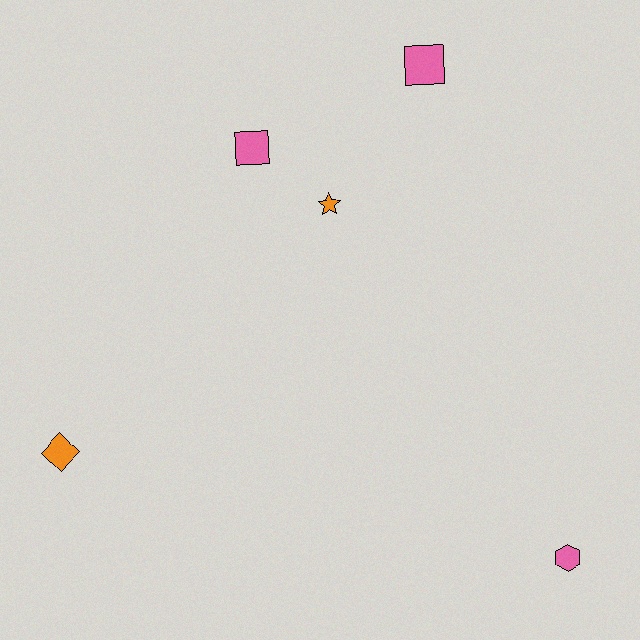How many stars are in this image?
There is 1 star.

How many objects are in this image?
There are 5 objects.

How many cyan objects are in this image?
There are no cyan objects.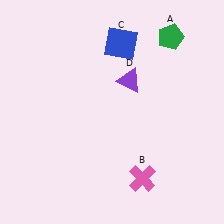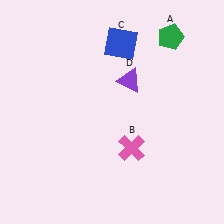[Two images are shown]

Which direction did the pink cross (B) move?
The pink cross (B) moved up.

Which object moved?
The pink cross (B) moved up.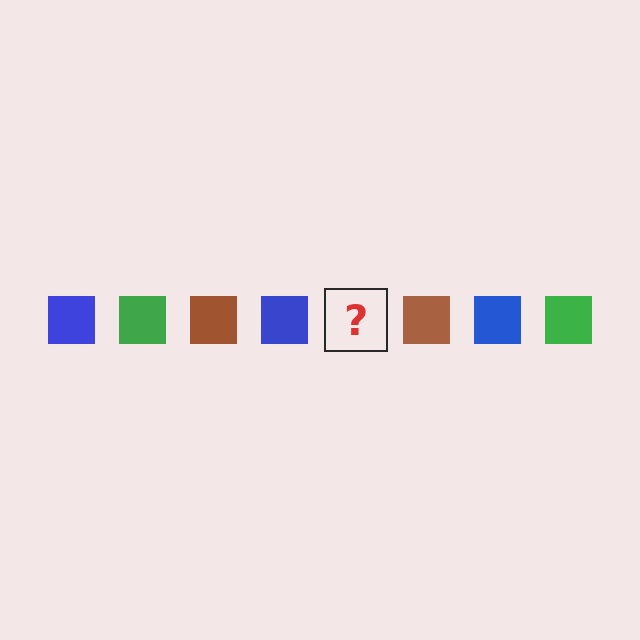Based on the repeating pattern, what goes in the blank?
The blank should be a green square.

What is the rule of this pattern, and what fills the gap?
The rule is that the pattern cycles through blue, green, brown squares. The gap should be filled with a green square.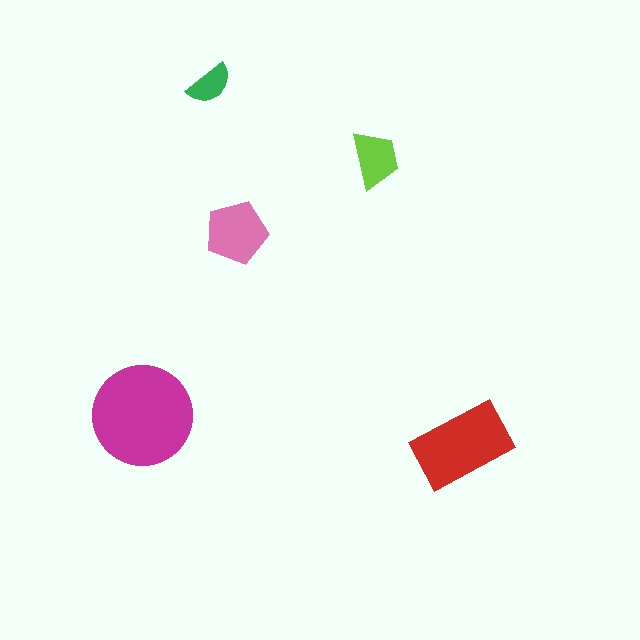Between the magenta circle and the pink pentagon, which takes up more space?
The magenta circle.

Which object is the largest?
The magenta circle.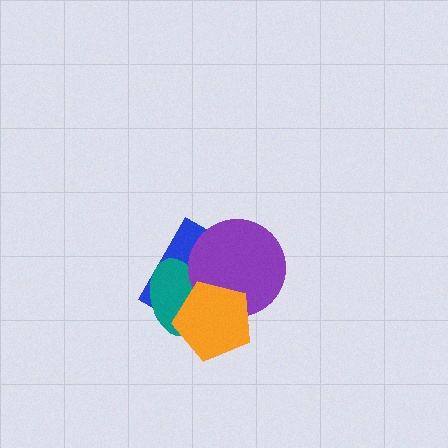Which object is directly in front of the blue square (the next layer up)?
The teal ellipse is directly in front of the blue square.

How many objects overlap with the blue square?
3 objects overlap with the blue square.